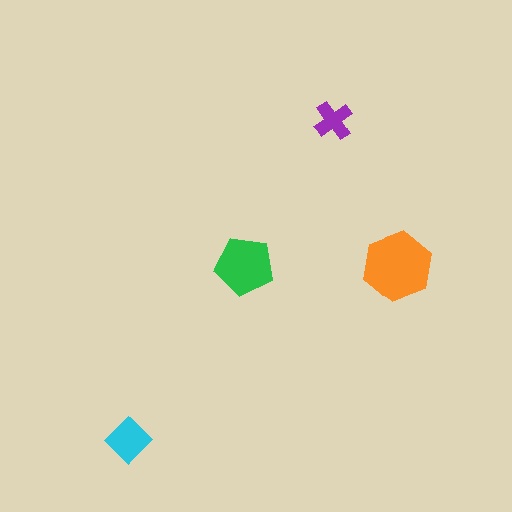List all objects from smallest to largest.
The purple cross, the cyan diamond, the green pentagon, the orange hexagon.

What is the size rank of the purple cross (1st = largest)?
4th.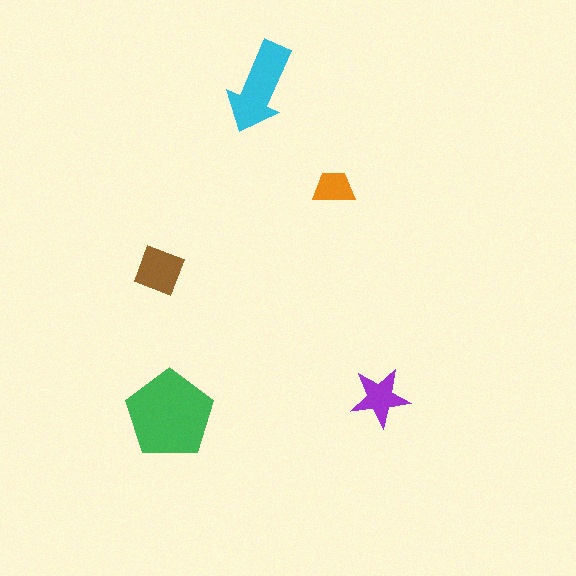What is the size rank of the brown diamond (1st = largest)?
3rd.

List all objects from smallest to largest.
The orange trapezoid, the purple star, the brown diamond, the cyan arrow, the green pentagon.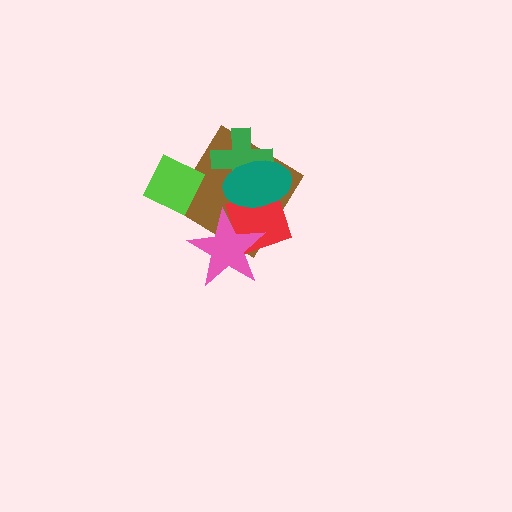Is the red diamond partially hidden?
Yes, it is partially covered by another shape.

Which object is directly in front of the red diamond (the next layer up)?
The teal ellipse is directly in front of the red diamond.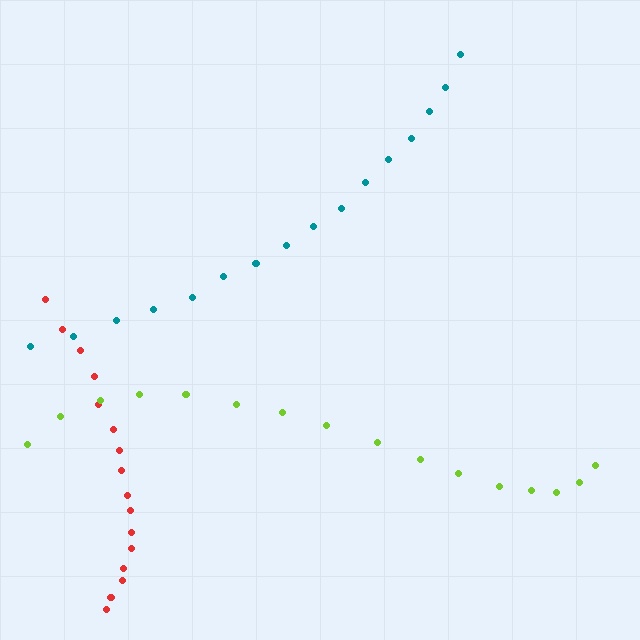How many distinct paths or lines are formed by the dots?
There are 3 distinct paths.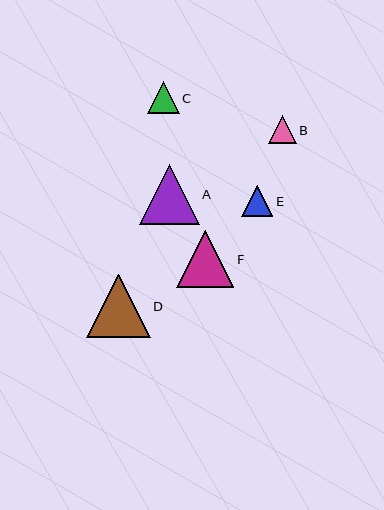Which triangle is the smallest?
Triangle B is the smallest with a size of approximately 27 pixels.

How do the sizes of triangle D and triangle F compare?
Triangle D and triangle F are approximately the same size.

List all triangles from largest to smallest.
From largest to smallest: D, A, F, C, E, B.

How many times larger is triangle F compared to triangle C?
Triangle F is approximately 1.8 times the size of triangle C.